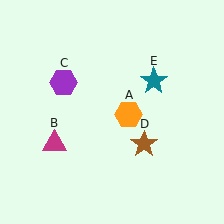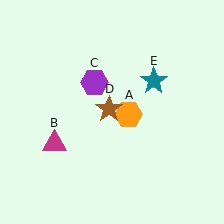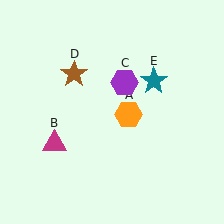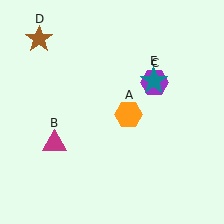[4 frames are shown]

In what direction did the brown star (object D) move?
The brown star (object D) moved up and to the left.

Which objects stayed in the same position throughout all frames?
Orange hexagon (object A) and magenta triangle (object B) and teal star (object E) remained stationary.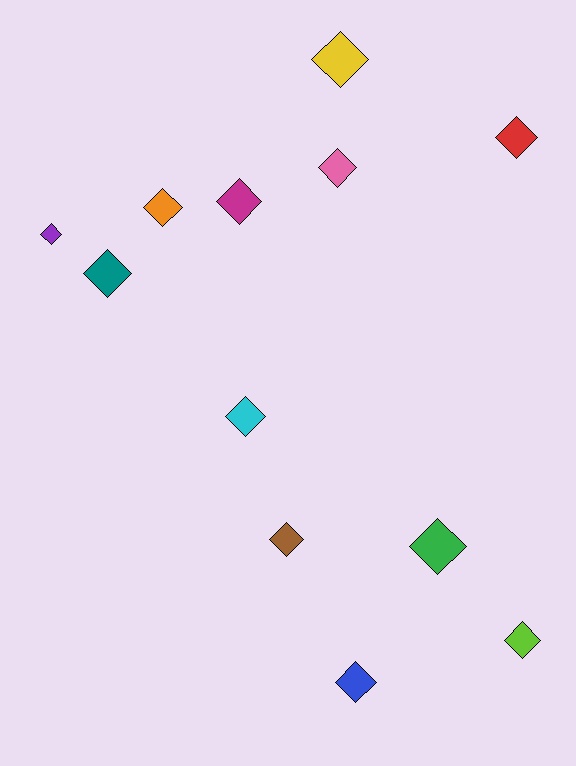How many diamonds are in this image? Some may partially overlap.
There are 12 diamonds.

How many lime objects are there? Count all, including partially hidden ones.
There is 1 lime object.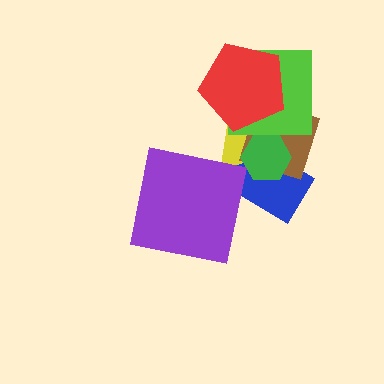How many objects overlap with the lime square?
3 objects overlap with the lime square.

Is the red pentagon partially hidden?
No, no other shape covers it.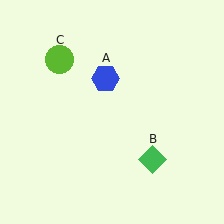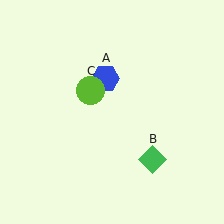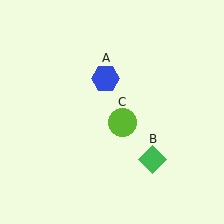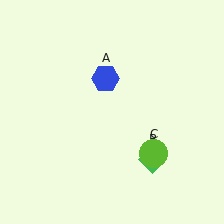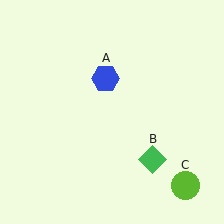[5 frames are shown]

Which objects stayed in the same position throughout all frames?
Blue hexagon (object A) and green diamond (object B) remained stationary.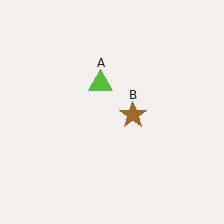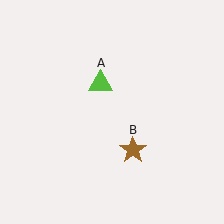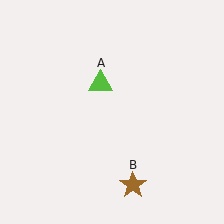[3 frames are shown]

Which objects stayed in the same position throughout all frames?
Lime triangle (object A) remained stationary.